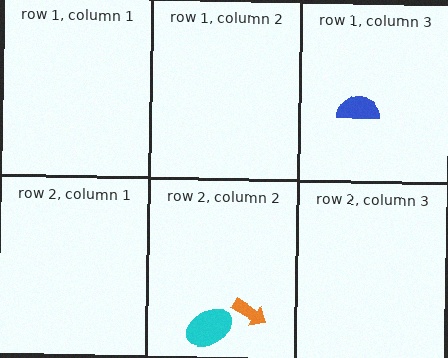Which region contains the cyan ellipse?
The row 2, column 2 region.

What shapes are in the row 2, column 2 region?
The orange arrow, the cyan ellipse.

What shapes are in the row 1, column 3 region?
The blue semicircle.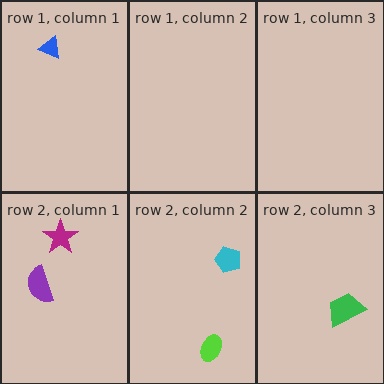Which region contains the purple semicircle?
The row 2, column 1 region.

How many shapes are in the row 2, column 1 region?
2.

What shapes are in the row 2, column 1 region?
The magenta star, the purple semicircle.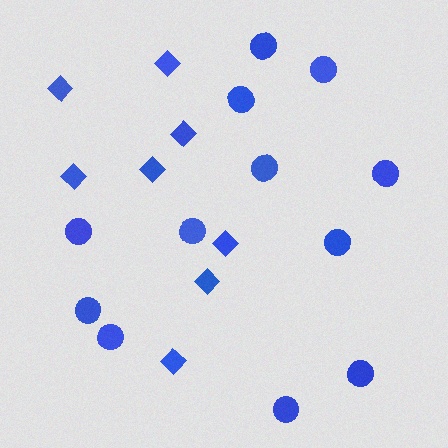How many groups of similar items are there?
There are 2 groups: one group of circles (12) and one group of diamonds (8).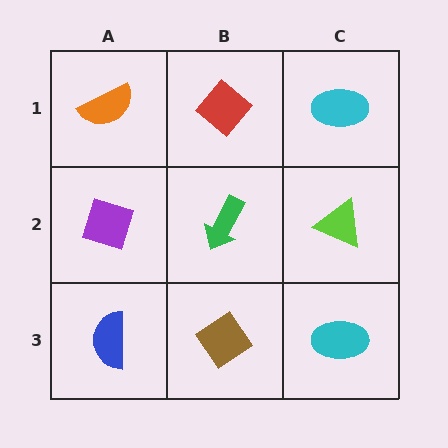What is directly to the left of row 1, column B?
An orange semicircle.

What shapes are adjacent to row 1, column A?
A purple diamond (row 2, column A), a red diamond (row 1, column B).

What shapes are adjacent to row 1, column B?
A green arrow (row 2, column B), an orange semicircle (row 1, column A), a cyan ellipse (row 1, column C).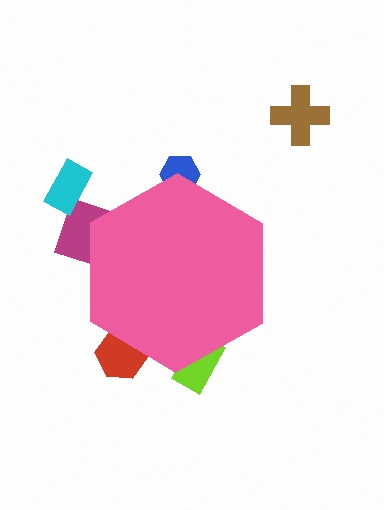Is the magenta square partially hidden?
Yes, the magenta square is partially hidden behind the pink hexagon.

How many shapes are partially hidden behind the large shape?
4 shapes are partially hidden.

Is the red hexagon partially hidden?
Yes, the red hexagon is partially hidden behind the pink hexagon.